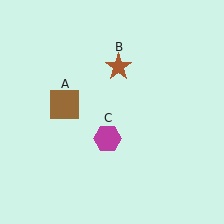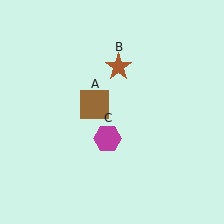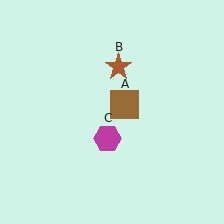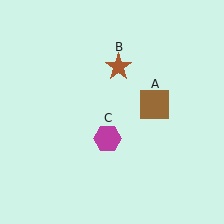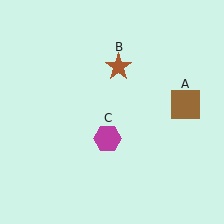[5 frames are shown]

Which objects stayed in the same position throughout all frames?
Brown star (object B) and magenta hexagon (object C) remained stationary.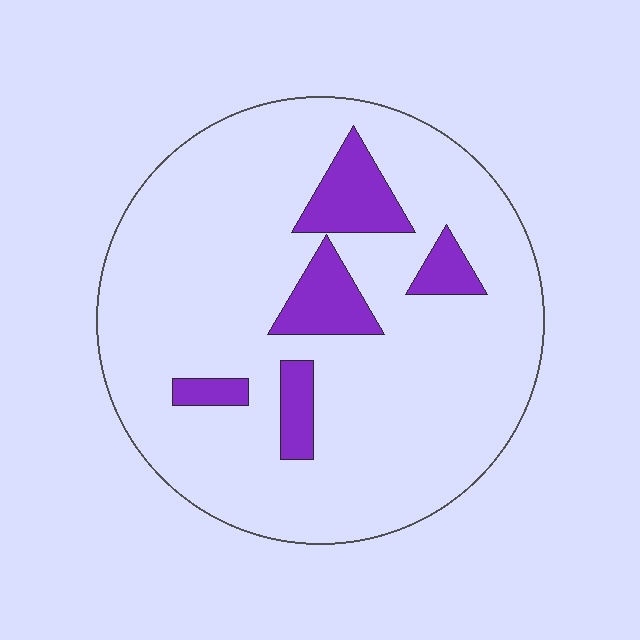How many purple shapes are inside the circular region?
5.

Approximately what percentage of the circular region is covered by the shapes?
Approximately 15%.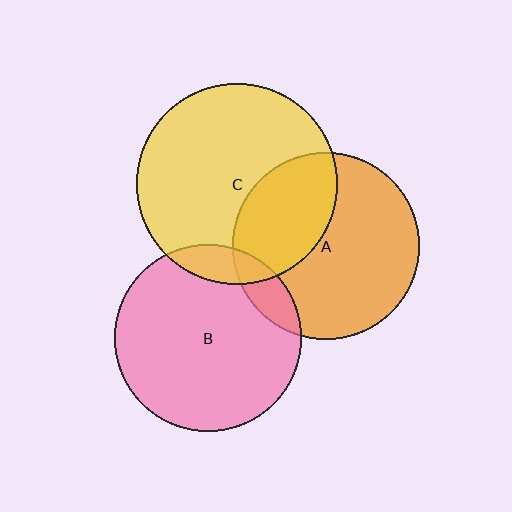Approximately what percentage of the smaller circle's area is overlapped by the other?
Approximately 35%.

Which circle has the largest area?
Circle C (yellow).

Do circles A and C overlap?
Yes.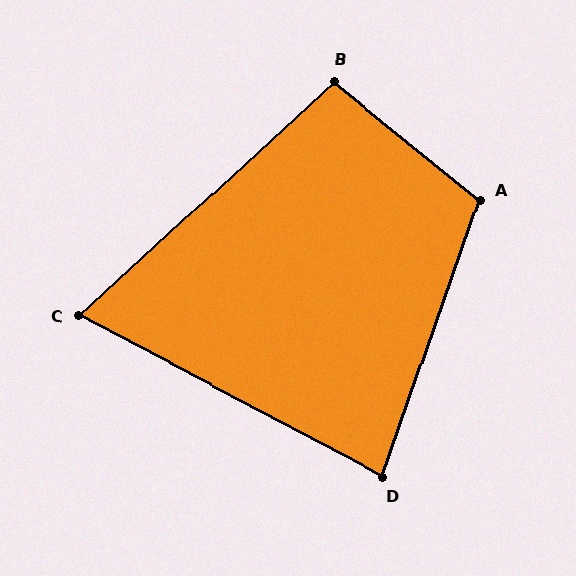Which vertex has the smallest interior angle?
C, at approximately 70 degrees.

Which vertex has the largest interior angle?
A, at approximately 110 degrees.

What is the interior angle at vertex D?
Approximately 82 degrees (acute).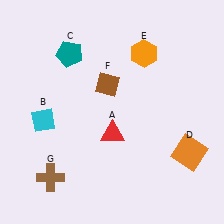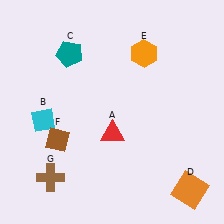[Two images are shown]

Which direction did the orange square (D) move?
The orange square (D) moved down.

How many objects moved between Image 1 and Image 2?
2 objects moved between the two images.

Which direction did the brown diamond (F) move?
The brown diamond (F) moved down.